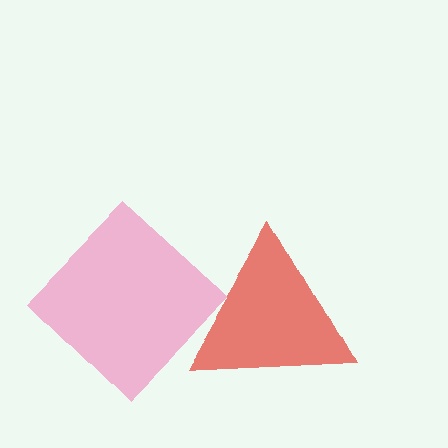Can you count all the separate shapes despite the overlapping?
Yes, there are 2 separate shapes.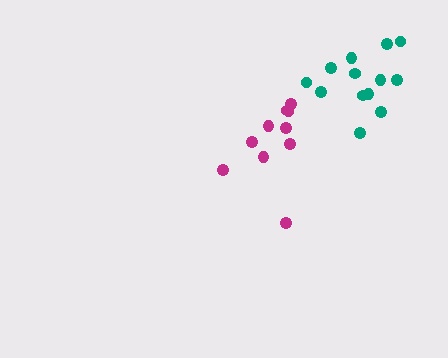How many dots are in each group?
Group 1: 10 dots, Group 2: 13 dots (23 total).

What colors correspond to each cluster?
The clusters are colored: magenta, teal.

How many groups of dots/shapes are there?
There are 2 groups.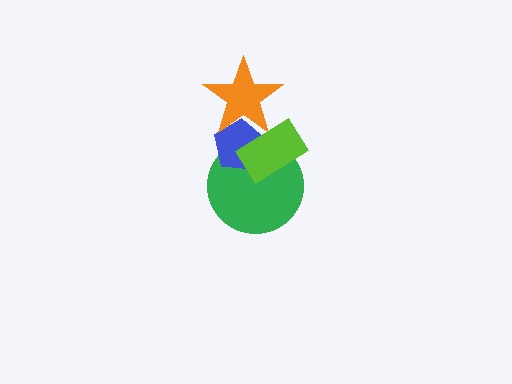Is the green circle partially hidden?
Yes, it is partially covered by another shape.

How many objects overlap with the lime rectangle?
3 objects overlap with the lime rectangle.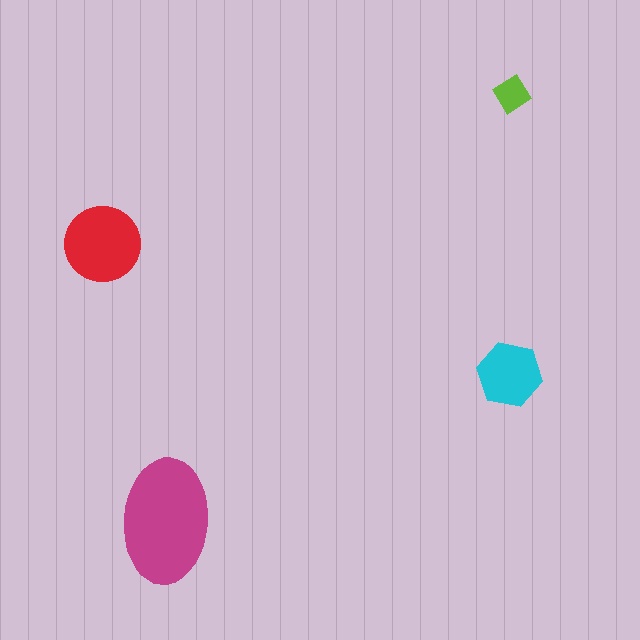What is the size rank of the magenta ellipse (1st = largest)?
1st.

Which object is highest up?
The lime diamond is topmost.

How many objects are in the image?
There are 4 objects in the image.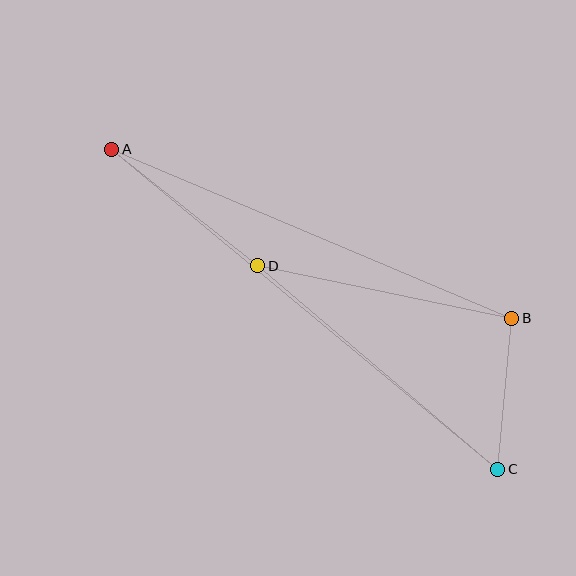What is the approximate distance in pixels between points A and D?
The distance between A and D is approximately 187 pixels.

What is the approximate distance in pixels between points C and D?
The distance between C and D is approximately 315 pixels.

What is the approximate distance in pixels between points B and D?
The distance between B and D is approximately 259 pixels.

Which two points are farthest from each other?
Points A and C are farthest from each other.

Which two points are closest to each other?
Points B and C are closest to each other.